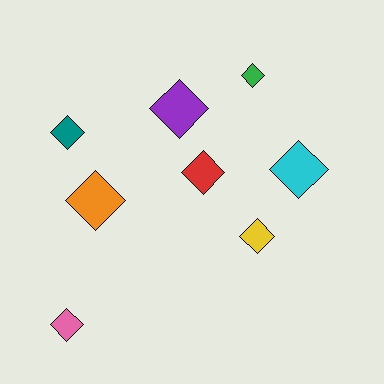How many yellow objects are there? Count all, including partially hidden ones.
There is 1 yellow object.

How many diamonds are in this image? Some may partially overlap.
There are 8 diamonds.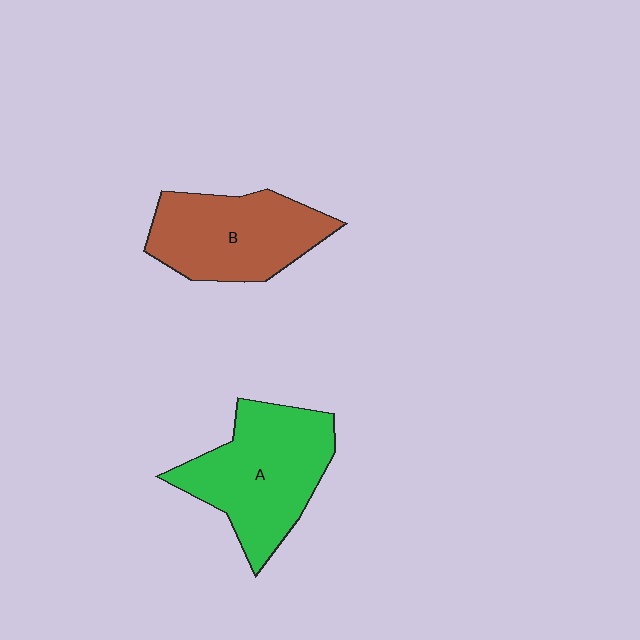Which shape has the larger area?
Shape A (green).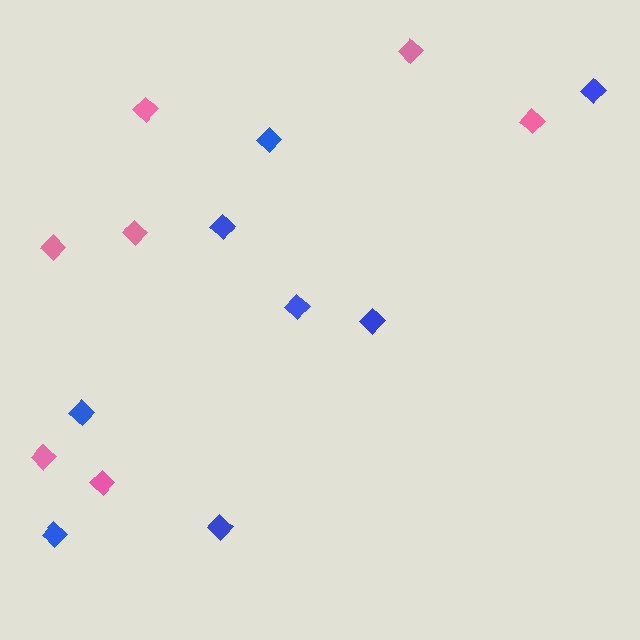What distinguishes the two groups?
There are 2 groups: one group of pink diamonds (7) and one group of blue diamonds (8).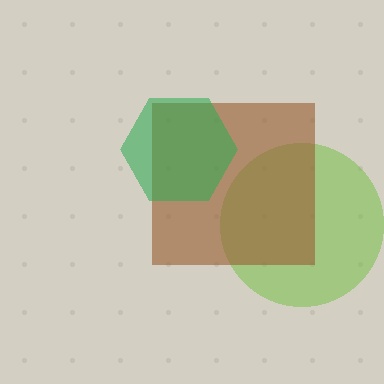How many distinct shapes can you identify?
There are 3 distinct shapes: a lime circle, a brown square, a green hexagon.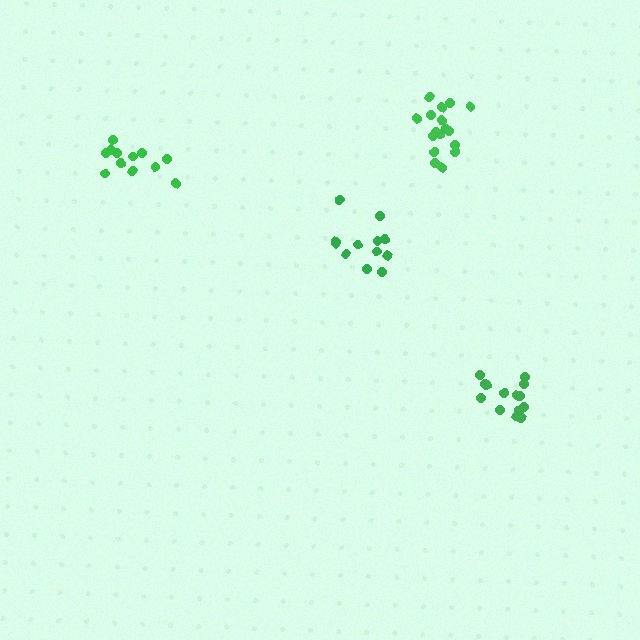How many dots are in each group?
Group 1: 14 dots, Group 2: 12 dots, Group 3: 17 dots, Group 4: 12 dots (55 total).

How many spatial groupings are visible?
There are 4 spatial groupings.